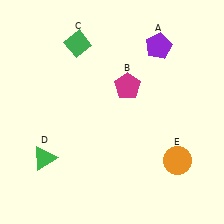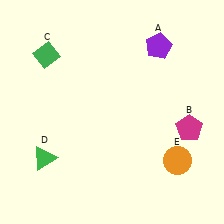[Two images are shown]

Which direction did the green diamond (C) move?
The green diamond (C) moved left.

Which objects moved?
The objects that moved are: the magenta pentagon (B), the green diamond (C).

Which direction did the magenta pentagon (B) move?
The magenta pentagon (B) moved right.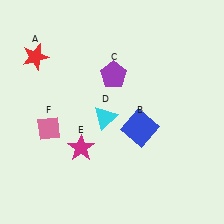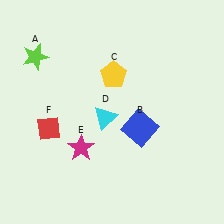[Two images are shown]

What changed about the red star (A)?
In Image 1, A is red. In Image 2, it changed to lime.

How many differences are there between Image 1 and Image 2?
There are 3 differences between the two images.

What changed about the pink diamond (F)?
In Image 1, F is pink. In Image 2, it changed to red.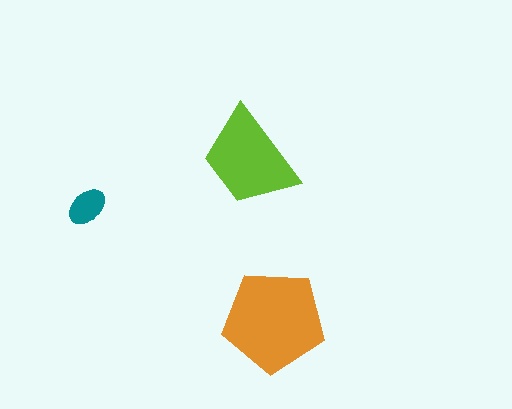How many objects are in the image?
There are 3 objects in the image.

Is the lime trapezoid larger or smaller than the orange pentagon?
Smaller.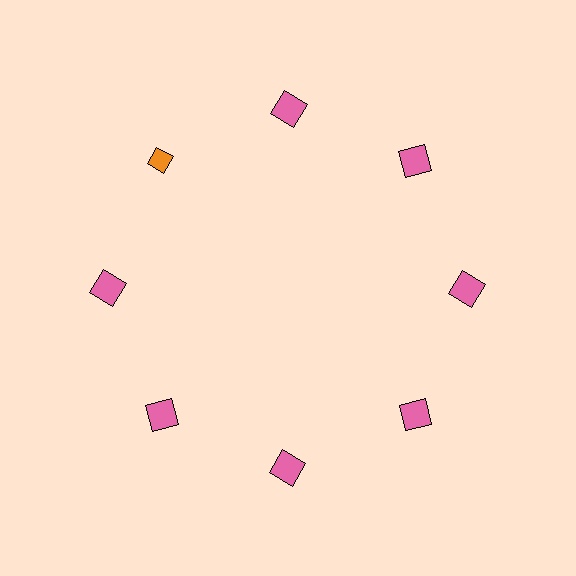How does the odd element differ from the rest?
It differs in both color (orange instead of pink) and shape (diamond instead of square).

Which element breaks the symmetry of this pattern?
The orange diamond at roughly the 10 o'clock position breaks the symmetry. All other shapes are pink squares.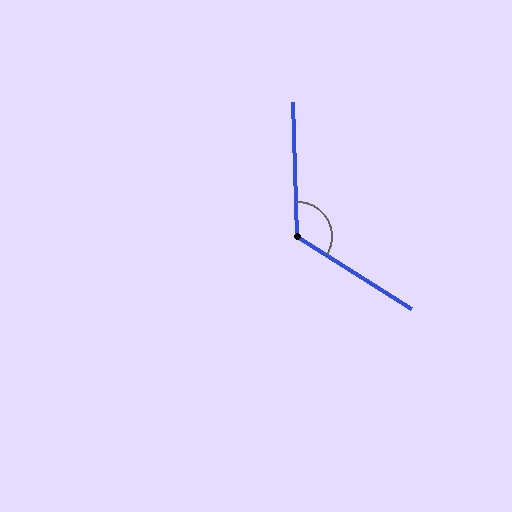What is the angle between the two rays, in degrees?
Approximately 124 degrees.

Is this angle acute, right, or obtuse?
It is obtuse.